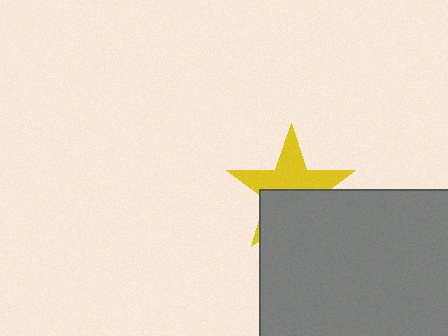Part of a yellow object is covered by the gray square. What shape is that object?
It is a star.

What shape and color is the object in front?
The object in front is a gray square.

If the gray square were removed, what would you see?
You would see the complete yellow star.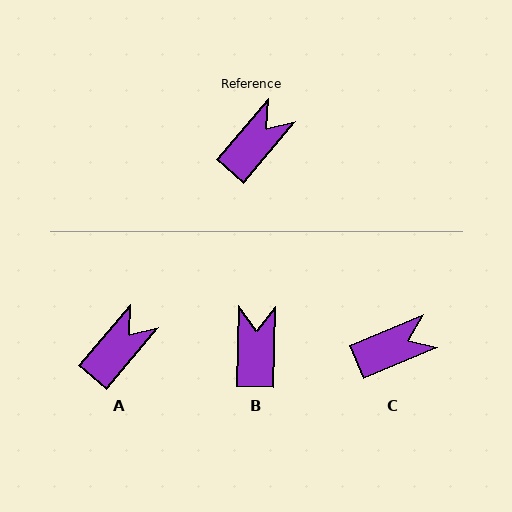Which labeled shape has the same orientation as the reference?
A.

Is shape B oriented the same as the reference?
No, it is off by about 39 degrees.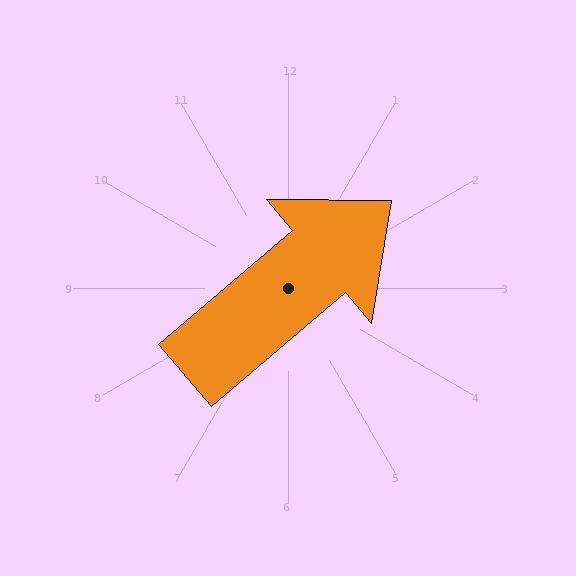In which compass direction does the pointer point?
Northeast.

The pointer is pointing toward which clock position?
Roughly 2 o'clock.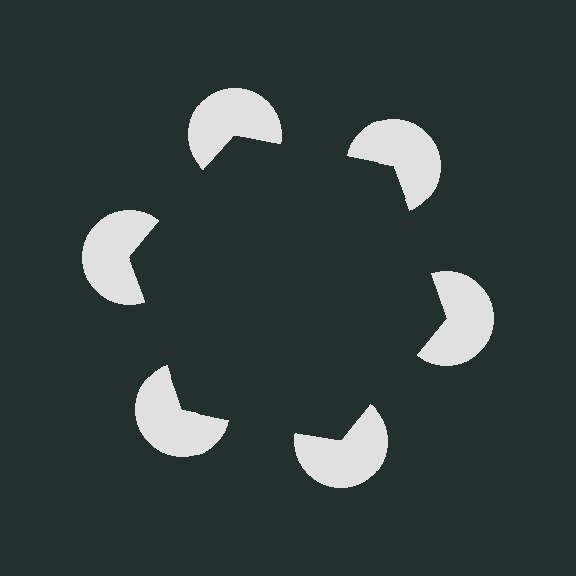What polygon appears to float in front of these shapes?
An illusory hexagon — its edges are inferred from the aligned wedge cuts in the pac-man discs, not physically drawn.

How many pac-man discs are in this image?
There are 6 — one at each vertex of the illusory hexagon.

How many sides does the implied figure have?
6 sides.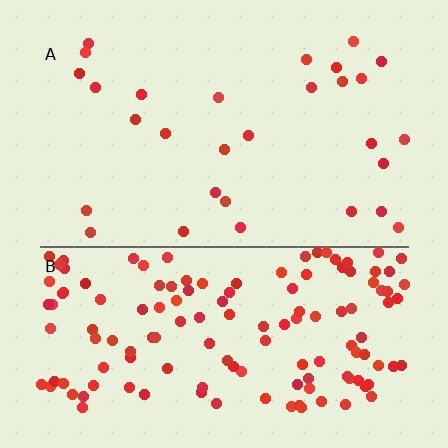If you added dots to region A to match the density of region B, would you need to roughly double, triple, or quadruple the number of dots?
Approximately quadruple.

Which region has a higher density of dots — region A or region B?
B (the bottom).